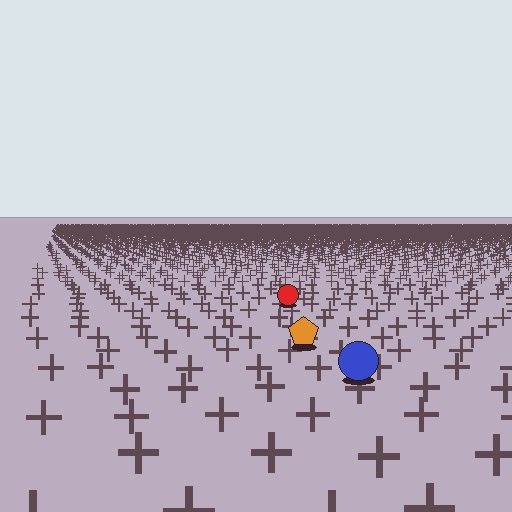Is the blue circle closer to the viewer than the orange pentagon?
Yes. The blue circle is closer — you can tell from the texture gradient: the ground texture is coarser near it.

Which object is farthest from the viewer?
The red circle is farthest from the viewer. It appears smaller and the ground texture around it is denser.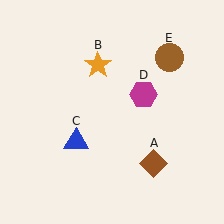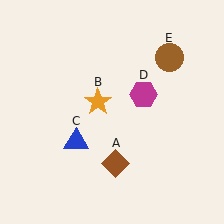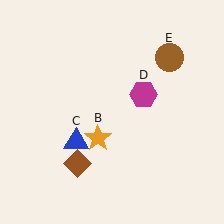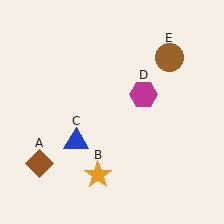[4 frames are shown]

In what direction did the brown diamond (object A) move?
The brown diamond (object A) moved left.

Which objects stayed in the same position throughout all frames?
Blue triangle (object C) and magenta hexagon (object D) and brown circle (object E) remained stationary.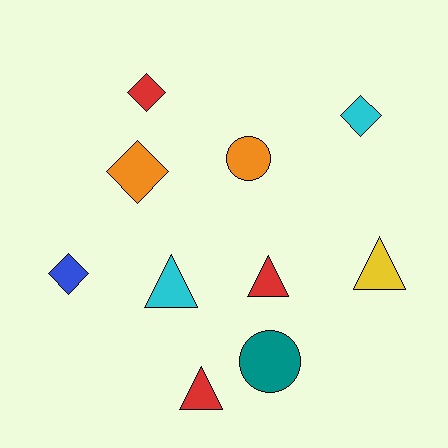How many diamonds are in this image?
There are 4 diamonds.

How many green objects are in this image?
There are no green objects.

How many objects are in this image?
There are 10 objects.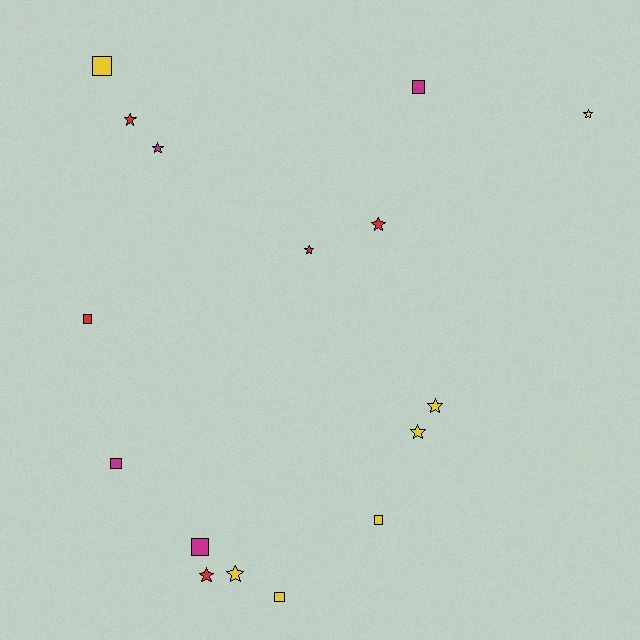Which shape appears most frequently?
Star, with 9 objects.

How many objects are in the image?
There are 16 objects.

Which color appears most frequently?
Yellow, with 7 objects.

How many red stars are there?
There are 4 red stars.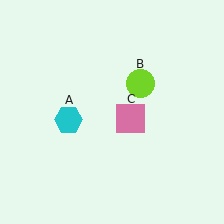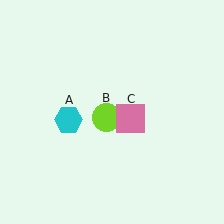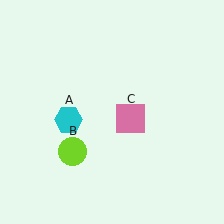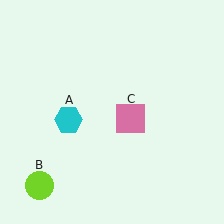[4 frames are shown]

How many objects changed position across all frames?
1 object changed position: lime circle (object B).